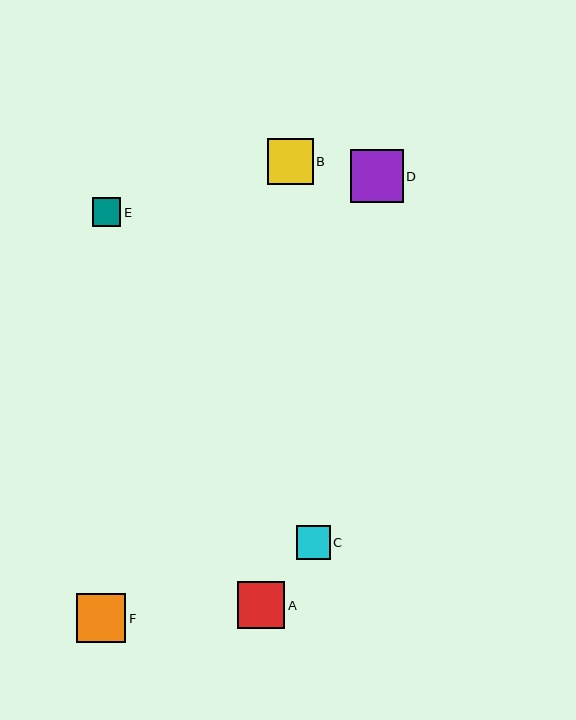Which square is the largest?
Square D is the largest with a size of approximately 53 pixels.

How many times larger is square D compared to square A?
Square D is approximately 1.1 times the size of square A.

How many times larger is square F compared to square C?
Square F is approximately 1.4 times the size of square C.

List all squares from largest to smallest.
From largest to smallest: D, F, A, B, C, E.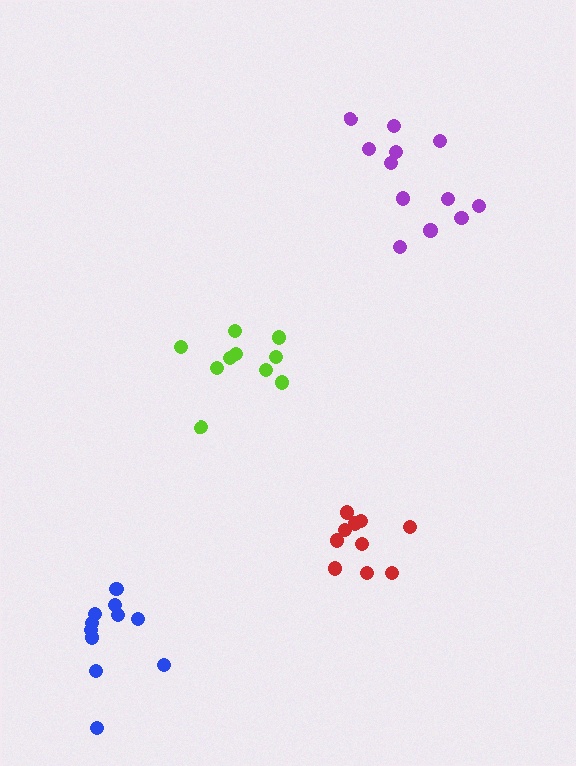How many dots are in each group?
Group 1: 11 dots, Group 2: 12 dots, Group 3: 11 dots, Group 4: 10 dots (44 total).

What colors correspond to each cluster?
The clusters are colored: red, purple, blue, lime.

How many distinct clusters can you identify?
There are 4 distinct clusters.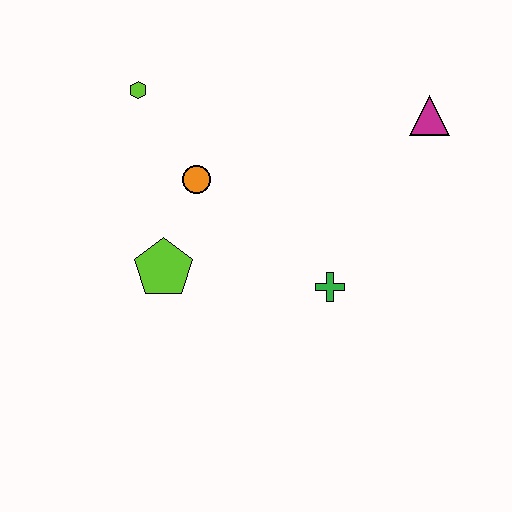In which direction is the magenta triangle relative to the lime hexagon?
The magenta triangle is to the right of the lime hexagon.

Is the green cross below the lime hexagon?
Yes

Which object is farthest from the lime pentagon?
The magenta triangle is farthest from the lime pentagon.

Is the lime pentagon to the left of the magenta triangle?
Yes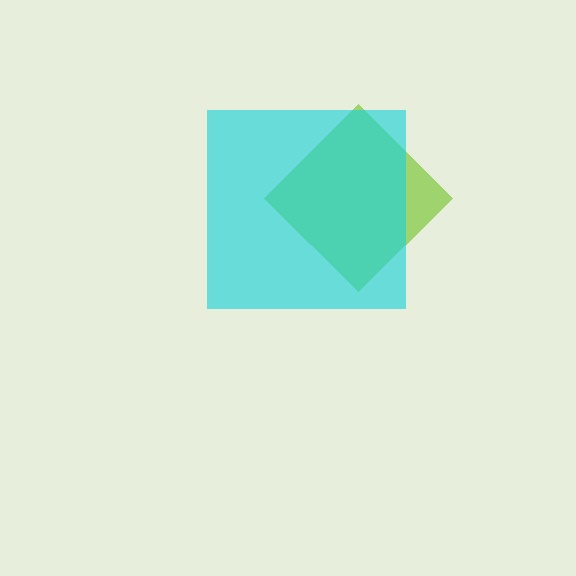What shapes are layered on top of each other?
The layered shapes are: a lime diamond, a cyan square.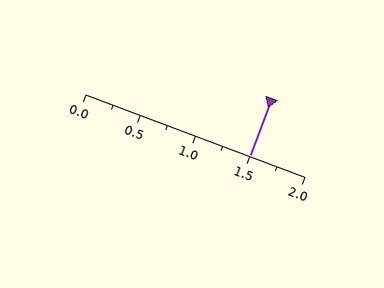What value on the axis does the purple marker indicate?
The marker indicates approximately 1.5.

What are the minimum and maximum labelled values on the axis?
The axis runs from 0.0 to 2.0.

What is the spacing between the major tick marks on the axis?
The major ticks are spaced 0.5 apart.